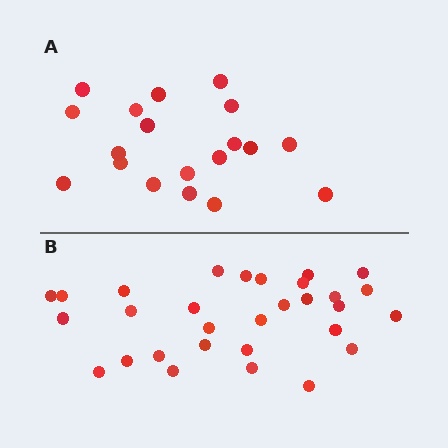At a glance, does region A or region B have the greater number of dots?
Region B (the bottom region) has more dots.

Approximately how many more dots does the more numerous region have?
Region B has roughly 12 or so more dots than region A.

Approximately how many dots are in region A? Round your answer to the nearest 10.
About 20 dots. (The exact count is 19, which rounds to 20.)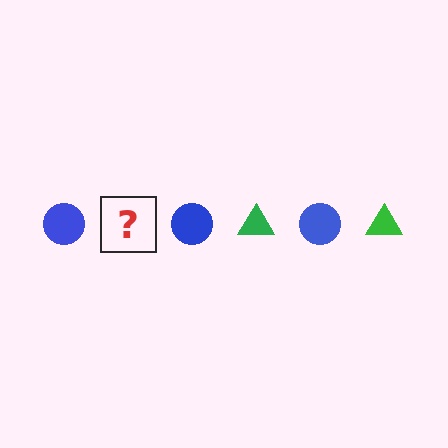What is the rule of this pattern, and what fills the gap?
The rule is that the pattern alternates between blue circle and green triangle. The gap should be filled with a green triangle.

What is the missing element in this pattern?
The missing element is a green triangle.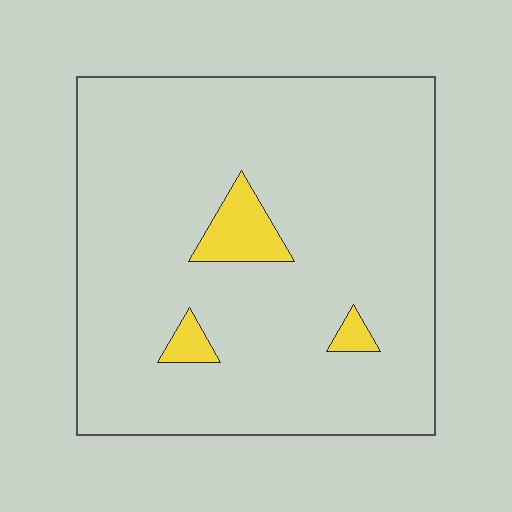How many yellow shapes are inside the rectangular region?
3.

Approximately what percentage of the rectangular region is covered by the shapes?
Approximately 5%.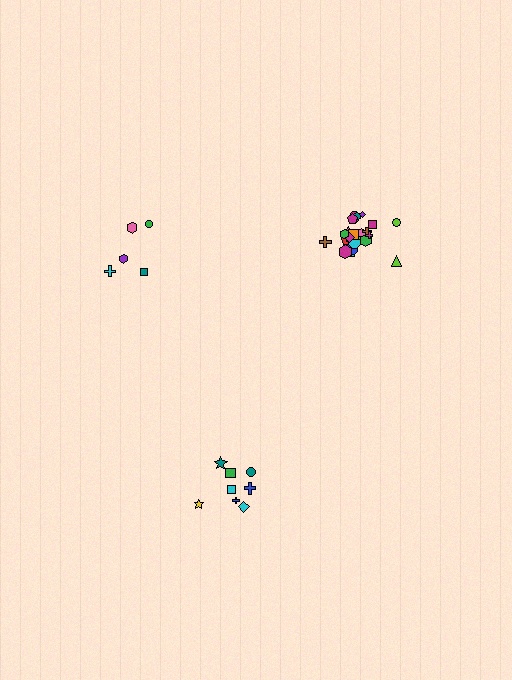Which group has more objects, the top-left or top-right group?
The top-right group.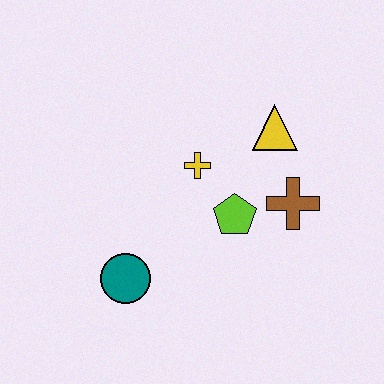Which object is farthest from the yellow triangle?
The teal circle is farthest from the yellow triangle.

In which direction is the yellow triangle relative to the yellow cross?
The yellow triangle is to the right of the yellow cross.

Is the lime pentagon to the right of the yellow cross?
Yes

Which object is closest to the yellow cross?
The lime pentagon is closest to the yellow cross.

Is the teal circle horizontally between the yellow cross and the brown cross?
No